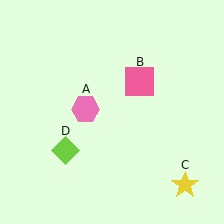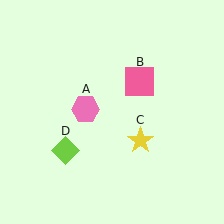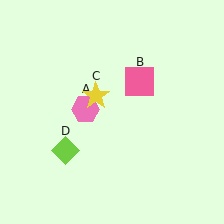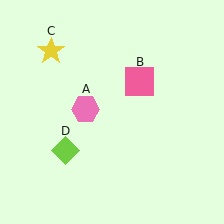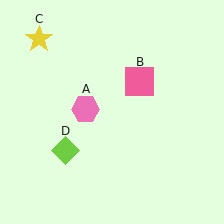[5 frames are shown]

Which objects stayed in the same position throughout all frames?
Pink hexagon (object A) and pink square (object B) and lime diamond (object D) remained stationary.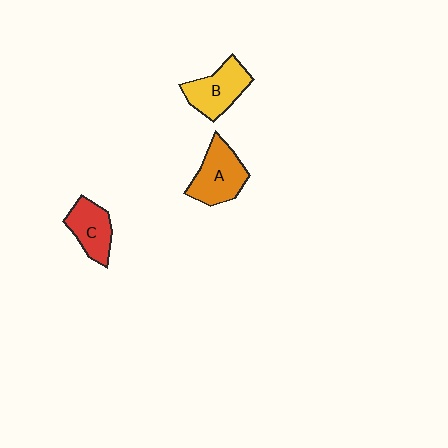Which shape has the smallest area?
Shape C (red).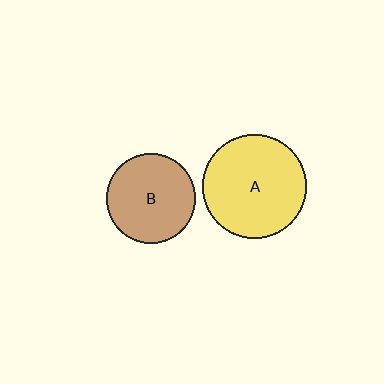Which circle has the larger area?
Circle A (yellow).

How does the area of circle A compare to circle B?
Approximately 1.3 times.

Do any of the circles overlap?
No, none of the circles overlap.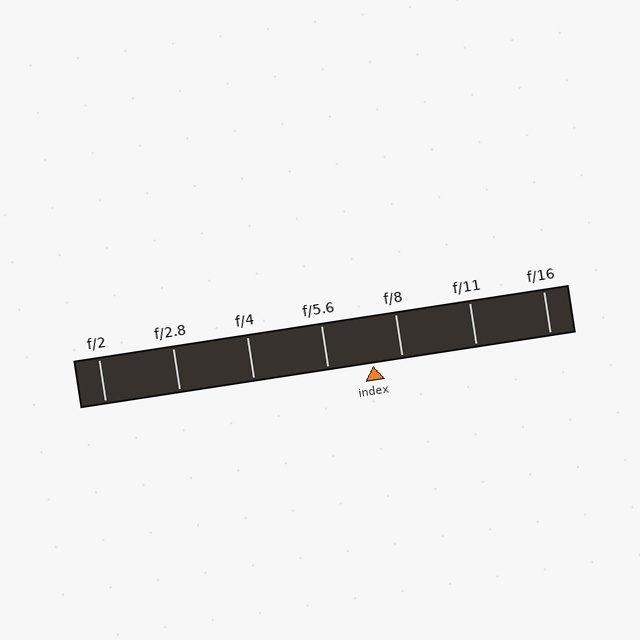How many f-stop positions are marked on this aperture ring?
There are 7 f-stop positions marked.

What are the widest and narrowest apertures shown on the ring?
The widest aperture shown is f/2 and the narrowest is f/16.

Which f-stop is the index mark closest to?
The index mark is closest to f/8.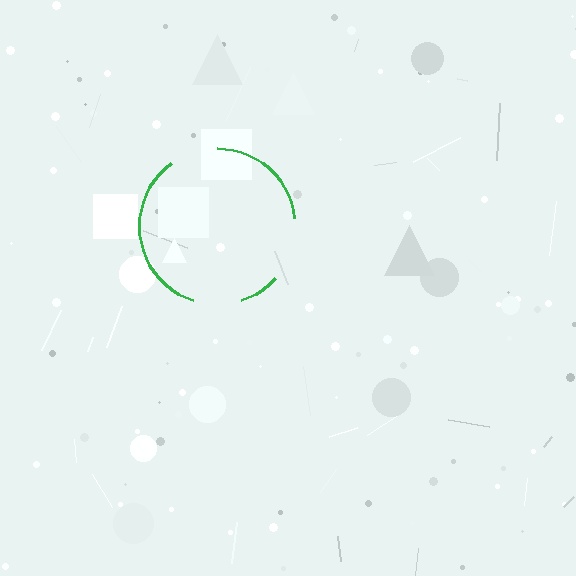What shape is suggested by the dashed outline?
The dashed outline suggests a circle.